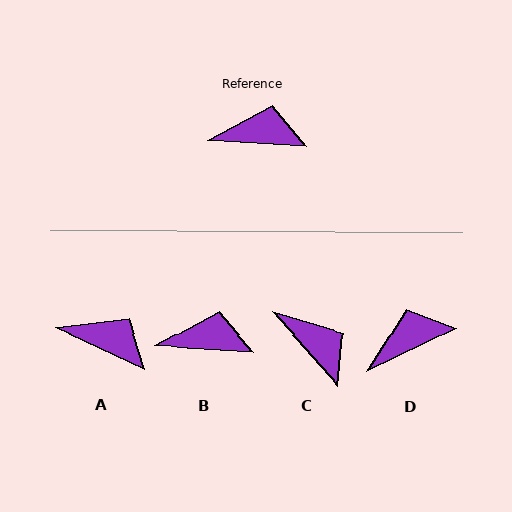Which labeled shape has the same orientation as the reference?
B.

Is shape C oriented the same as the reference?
No, it is off by about 45 degrees.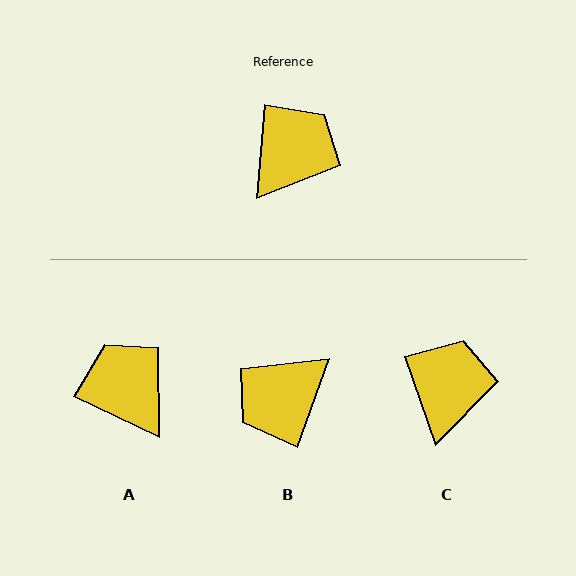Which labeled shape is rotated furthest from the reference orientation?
B, about 165 degrees away.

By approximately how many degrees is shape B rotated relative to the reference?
Approximately 165 degrees counter-clockwise.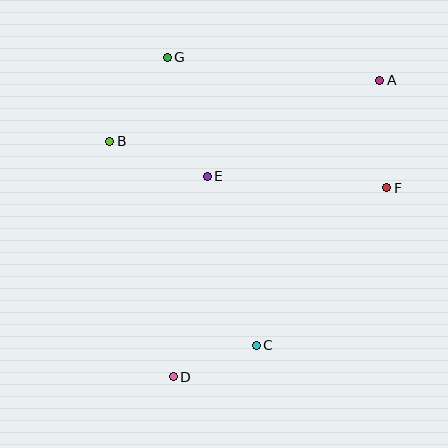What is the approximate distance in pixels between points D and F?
The distance between D and F is approximately 285 pixels.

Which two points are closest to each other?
Points C and D are closest to each other.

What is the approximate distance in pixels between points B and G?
The distance between B and G is approximately 102 pixels.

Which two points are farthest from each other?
Points A and D are farthest from each other.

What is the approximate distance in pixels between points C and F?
The distance between C and F is approximately 205 pixels.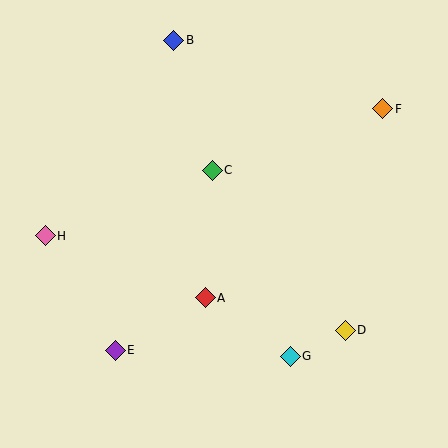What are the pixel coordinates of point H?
Point H is at (45, 236).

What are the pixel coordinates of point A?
Point A is at (205, 298).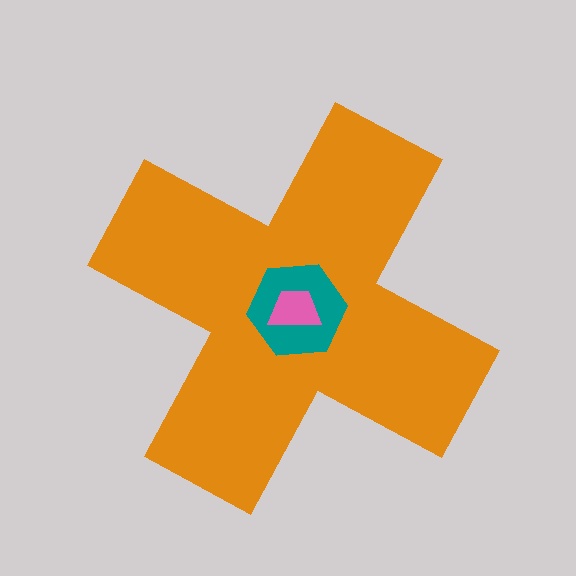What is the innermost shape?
The pink trapezoid.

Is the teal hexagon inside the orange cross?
Yes.